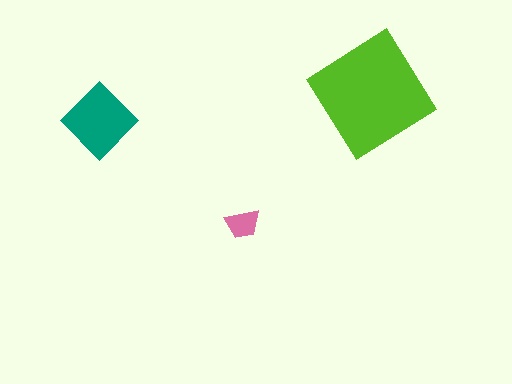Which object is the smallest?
The pink trapezoid.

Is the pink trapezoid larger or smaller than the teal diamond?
Smaller.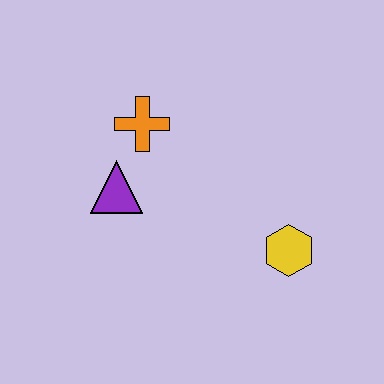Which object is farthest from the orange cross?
The yellow hexagon is farthest from the orange cross.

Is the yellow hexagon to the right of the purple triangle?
Yes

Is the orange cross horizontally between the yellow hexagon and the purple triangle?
Yes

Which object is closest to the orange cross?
The purple triangle is closest to the orange cross.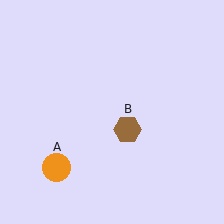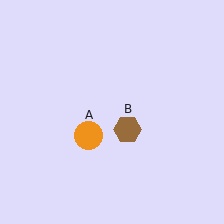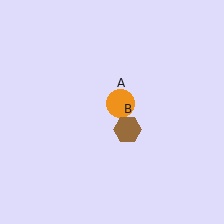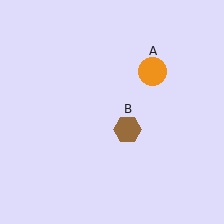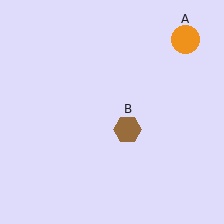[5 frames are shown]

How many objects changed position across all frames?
1 object changed position: orange circle (object A).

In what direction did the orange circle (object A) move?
The orange circle (object A) moved up and to the right.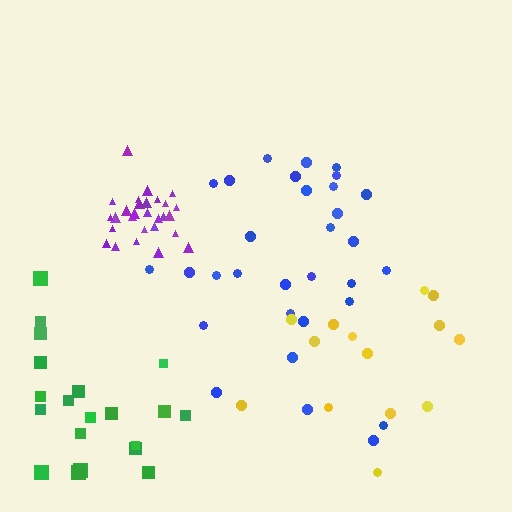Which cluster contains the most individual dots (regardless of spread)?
Blue (31).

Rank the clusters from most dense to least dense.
purple, blue, green, yellow.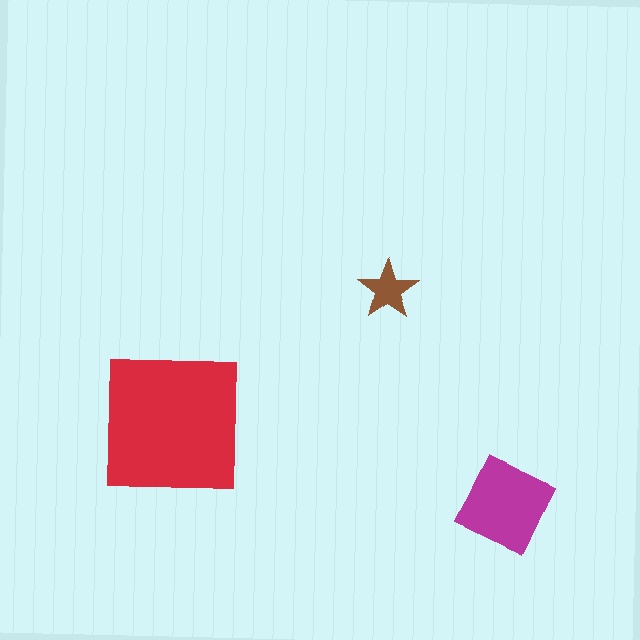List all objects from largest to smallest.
The red square, the magenta diamond, the brown star.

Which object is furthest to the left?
The red square is leftmost.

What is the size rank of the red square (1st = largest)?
1st.